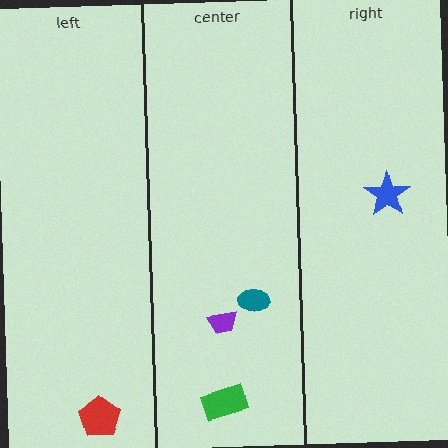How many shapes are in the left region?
1.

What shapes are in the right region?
The blue star.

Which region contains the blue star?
The right region.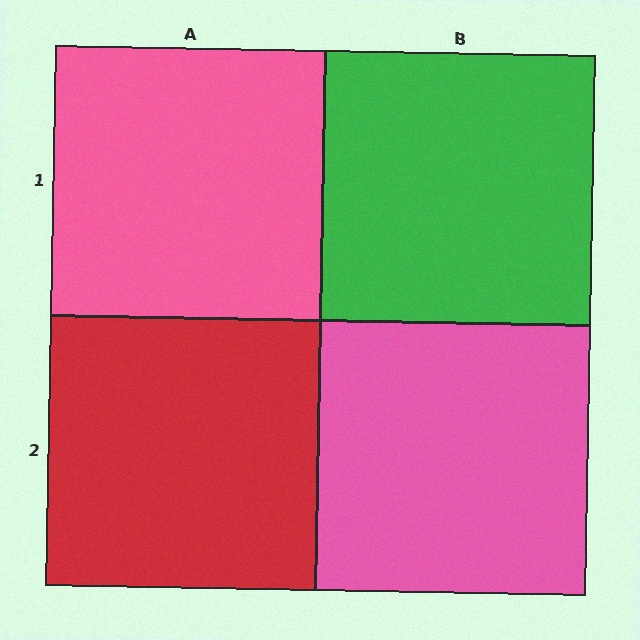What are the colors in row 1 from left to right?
Pink, green.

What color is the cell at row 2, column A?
Red.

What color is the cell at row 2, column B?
Pink.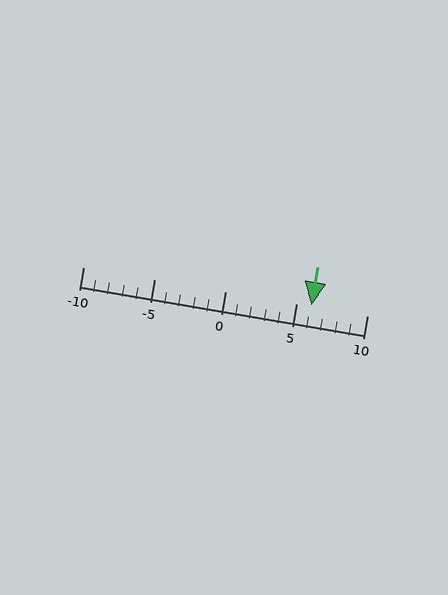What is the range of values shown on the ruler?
The ruler shows values from -10 to 10.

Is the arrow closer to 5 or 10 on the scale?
The arrow is closer to 5.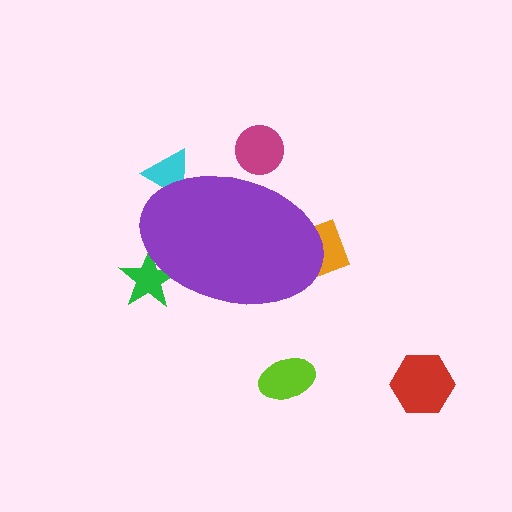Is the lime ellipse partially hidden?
No, the lime ellipse is fully visible.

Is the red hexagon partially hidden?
No, the red hexagon is fully visible.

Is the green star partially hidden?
Yes, the green star is partially hidden behind the purple ellipse.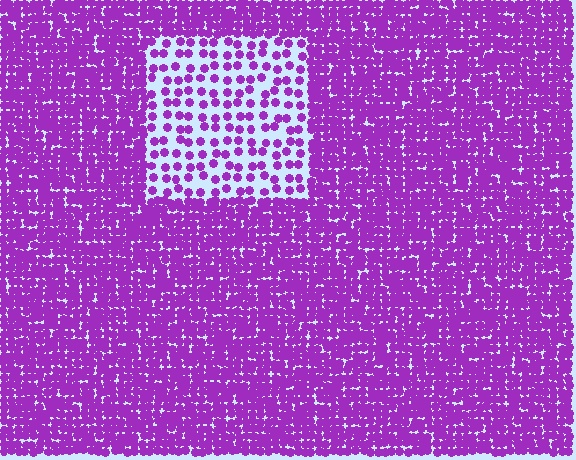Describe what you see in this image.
The image contains small purple elements arranged at two different densities. A rectangle-shaped region is visible where the elements are less densely packed than the surrounding area.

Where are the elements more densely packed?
The elements are more densely packed outside the rectangle boundary.